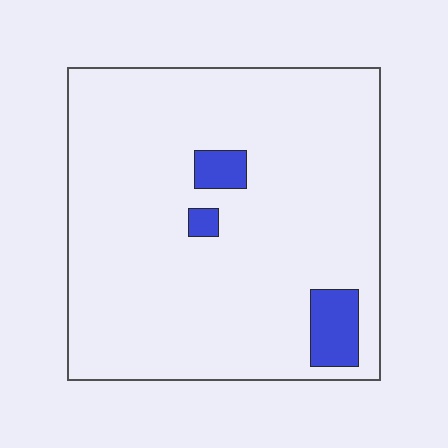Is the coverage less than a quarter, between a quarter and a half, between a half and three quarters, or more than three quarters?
Less than a quarter.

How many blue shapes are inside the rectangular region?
3.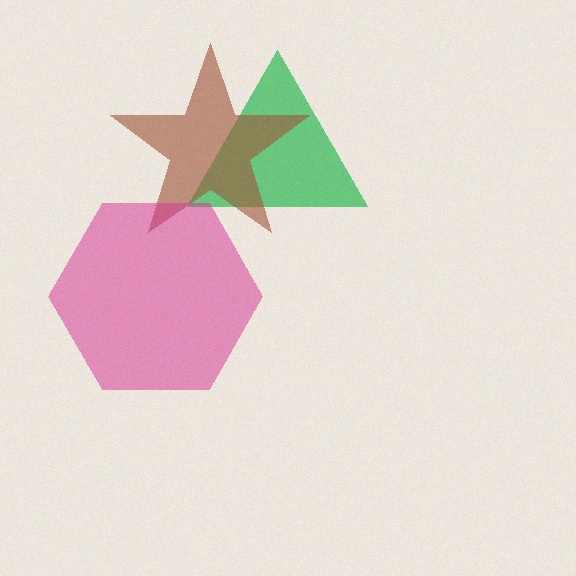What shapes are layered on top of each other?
The layered shapes are: a green triangle, a brown star, a magenta hexagon.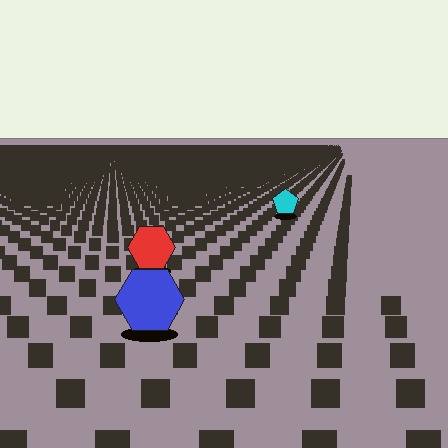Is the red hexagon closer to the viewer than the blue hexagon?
No. The blue hexagon is closer — you can tell from the texture gradient: the ground texture is coarser near it.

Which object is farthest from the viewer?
The cyan pentagon is farthest from the viewer. It appears smaller and the ground texture around it is denser.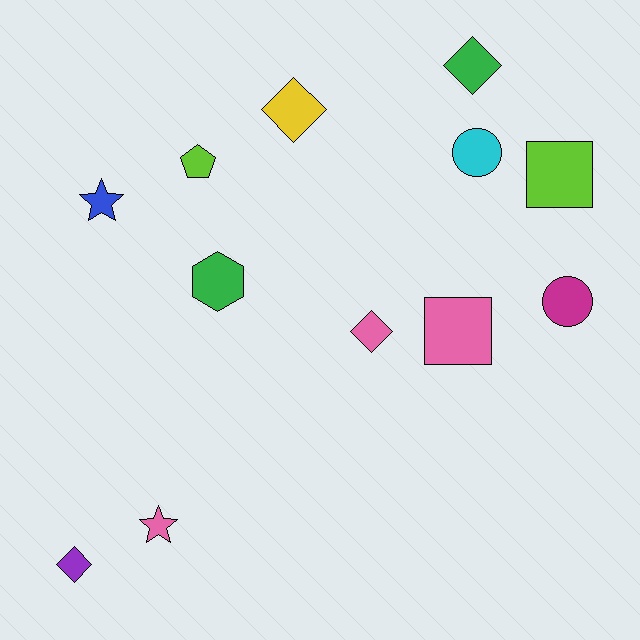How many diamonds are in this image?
There are 4 diamonds.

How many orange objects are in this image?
There are no orange objects.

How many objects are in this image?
There are 12 objects.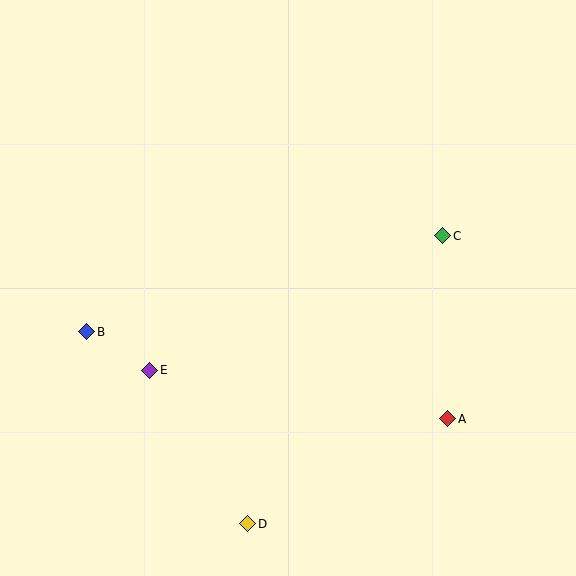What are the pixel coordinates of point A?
Point A is at (448, 419).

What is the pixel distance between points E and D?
The distance between E and D is 182 pixels.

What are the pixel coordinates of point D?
Point D is at (248, 524).